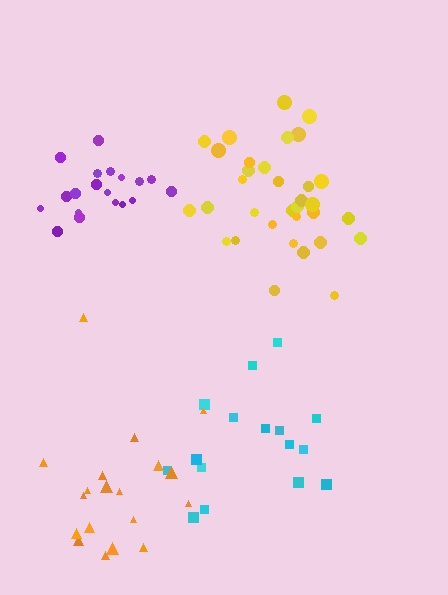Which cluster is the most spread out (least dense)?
Orange.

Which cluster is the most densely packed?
Purple.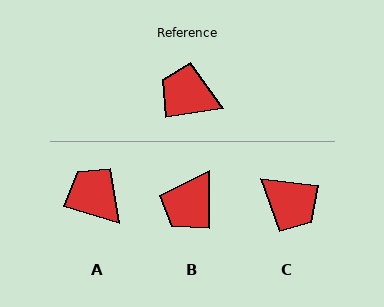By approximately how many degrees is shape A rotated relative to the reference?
Approximately 26 degrees clockwise.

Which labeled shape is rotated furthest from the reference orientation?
C, about 165 degrees away.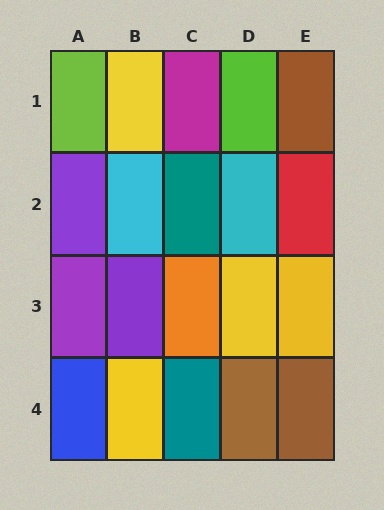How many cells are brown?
3 cells are brown.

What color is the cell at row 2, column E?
Red.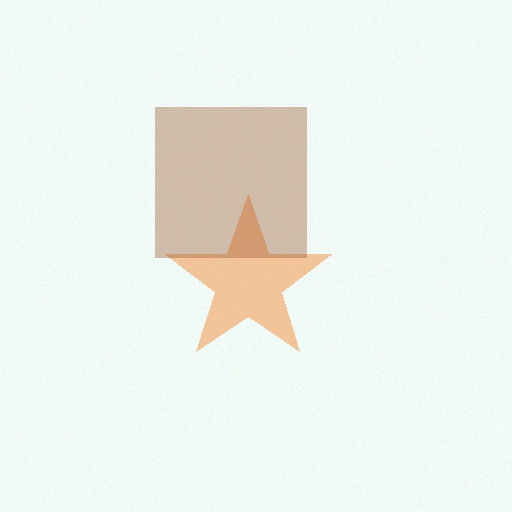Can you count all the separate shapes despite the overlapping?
Yes, there are 2 separate shapes.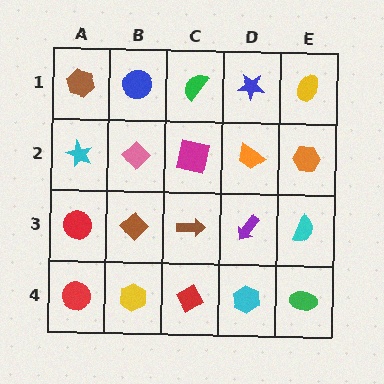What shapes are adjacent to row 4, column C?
A brown arrow (row 3, column C), a yellow hexagon (row 4, column B), a cyan hexagon (row 4, column D).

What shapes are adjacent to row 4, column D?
A purple arrow (row 3, column D), a red diamond (row 4, column C), a green ellipse (row 4, column E).